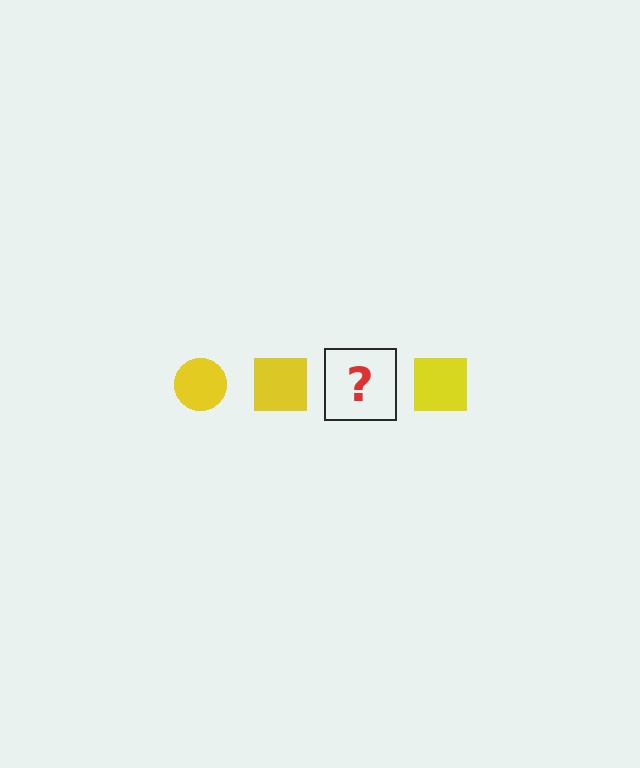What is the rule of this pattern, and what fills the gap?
The rule is that the pattern cycles through circle, square shapes in yellow. The gap should be filled with a yellow circle.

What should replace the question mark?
The question mark should be replaced with a yellow circle.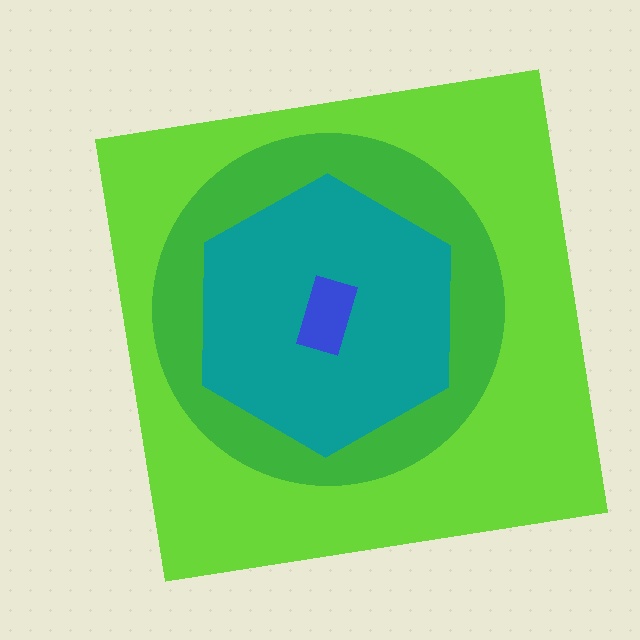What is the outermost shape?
The lime square.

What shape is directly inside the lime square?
The green circle.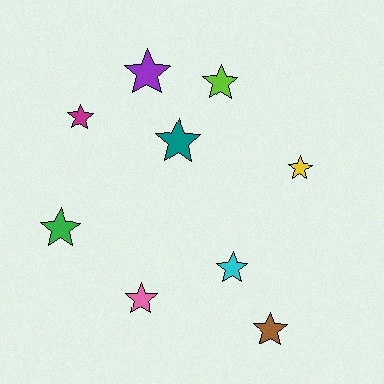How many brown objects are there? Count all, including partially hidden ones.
There is 1 brown object.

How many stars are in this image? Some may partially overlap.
There are 9 stars.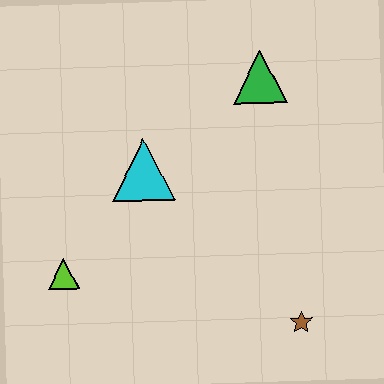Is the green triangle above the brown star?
Yes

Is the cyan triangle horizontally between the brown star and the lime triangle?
Yes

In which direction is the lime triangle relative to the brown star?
The lime triangle is to the left of the brown star.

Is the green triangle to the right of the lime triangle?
Yes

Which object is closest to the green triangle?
The cyan triangle is closest to the green triangle.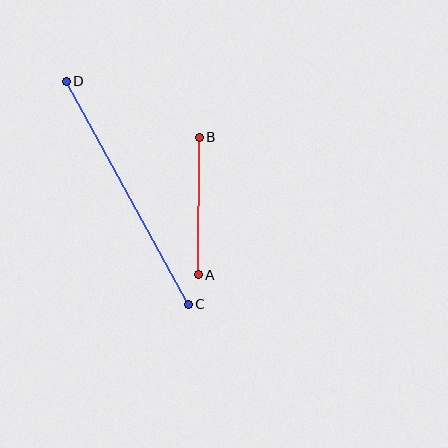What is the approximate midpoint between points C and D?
The midpoint is at approximately (127, 193) pixels.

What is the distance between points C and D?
The distance is approximately 254 pixels.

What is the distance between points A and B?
The distance is approximately 137 pixels.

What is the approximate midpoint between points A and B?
The midpoint is at approximately (199, 206) pixels.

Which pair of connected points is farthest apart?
Points C and D are farthest apart.